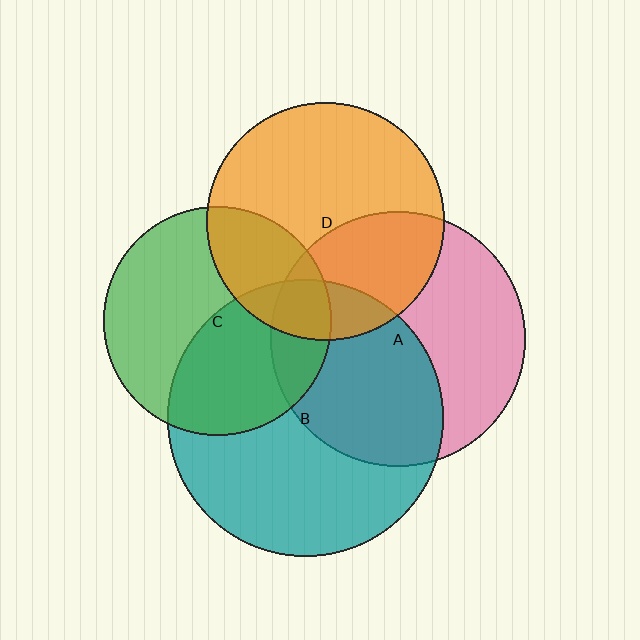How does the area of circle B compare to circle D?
Approximately 1.4 times.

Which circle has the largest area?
Circle B (teal).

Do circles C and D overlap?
Yes.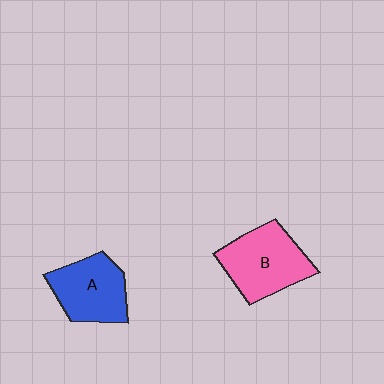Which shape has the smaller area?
Shape A (blue).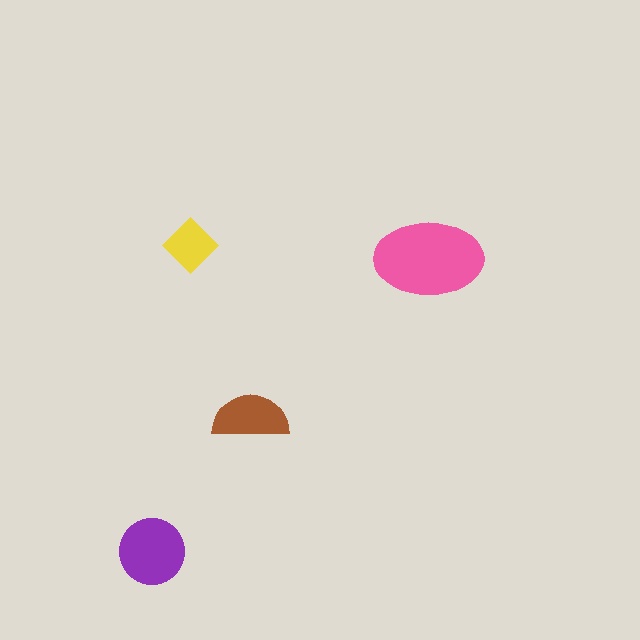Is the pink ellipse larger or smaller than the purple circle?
Larger.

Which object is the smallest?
The yellow diamond.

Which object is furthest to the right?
The pink ellipse is rightmost.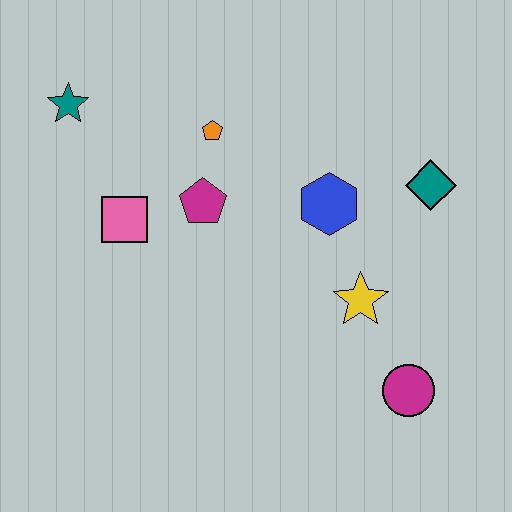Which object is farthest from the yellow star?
The teal star is farthest from the yellow star.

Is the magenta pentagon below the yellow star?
No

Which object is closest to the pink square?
The magenta pentagon is closest to the pink square.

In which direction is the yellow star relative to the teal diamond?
The yellow star is below the teal diamond.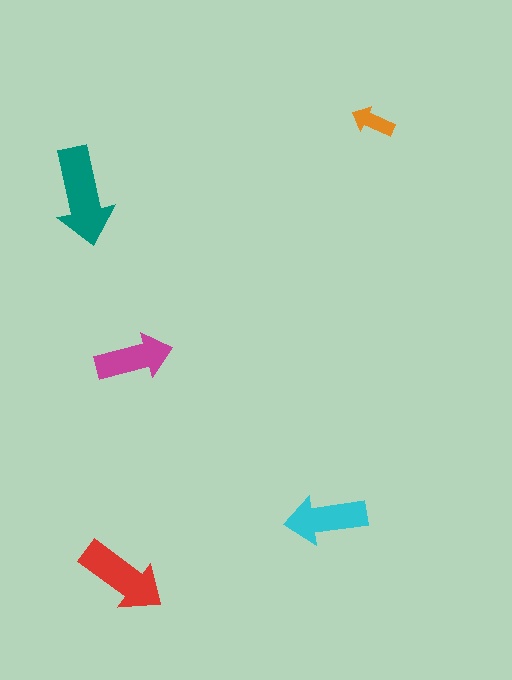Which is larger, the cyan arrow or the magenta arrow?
The cyan one.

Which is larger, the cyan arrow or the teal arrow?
The teal one.